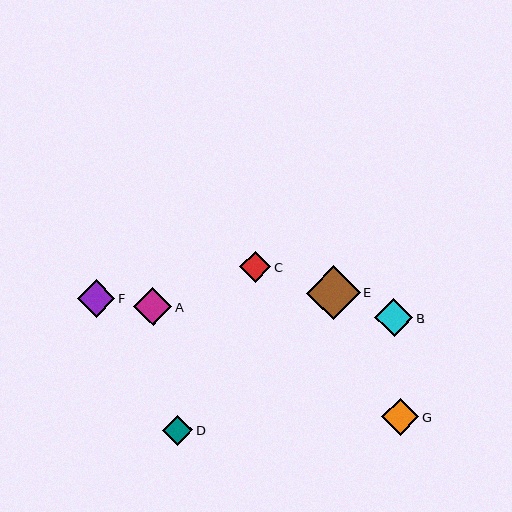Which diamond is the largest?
Diamond E is the largest with a size of approximately 54 pixels.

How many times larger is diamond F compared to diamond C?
Diamond F is approximately 1.2 times the size of diamond C.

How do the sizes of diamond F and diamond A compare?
Diamond F and diamond A are approximately the same size.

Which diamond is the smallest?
Diamond D is the smallest with a size of approximately 30 pixels.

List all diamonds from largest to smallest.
From largest to smallest: E, B, F, A, G, C, D.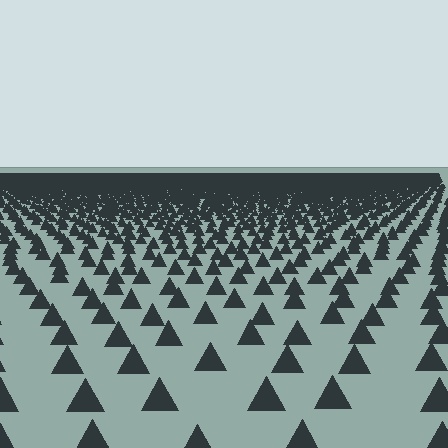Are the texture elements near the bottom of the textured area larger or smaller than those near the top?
Larger. Near the bottom, elements are closer to the viewer and appear at a bigger on-screen size.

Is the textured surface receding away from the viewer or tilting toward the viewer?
The surface is receding away from the viewer. Texture elements get smaller and denser toward the top.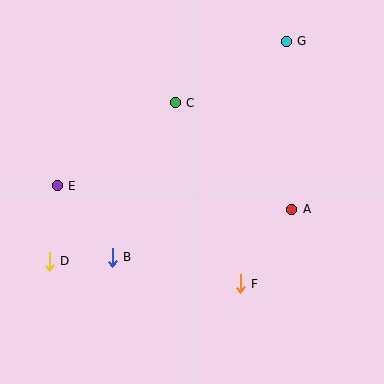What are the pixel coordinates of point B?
Point B is at (112, 257).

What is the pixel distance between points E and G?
The distance between E and G is 271 pixels.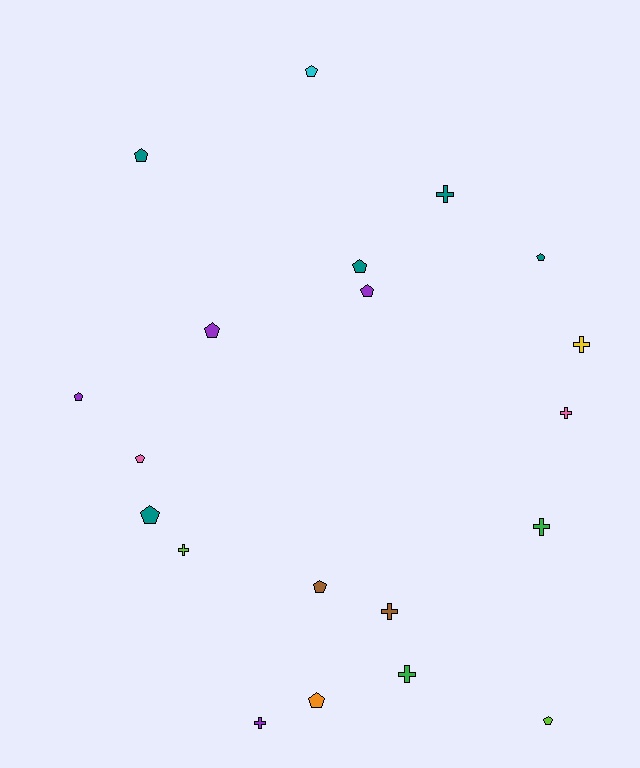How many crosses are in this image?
There are 8 crosses.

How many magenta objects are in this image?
There are no magenta objects.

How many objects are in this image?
There are 20 objects.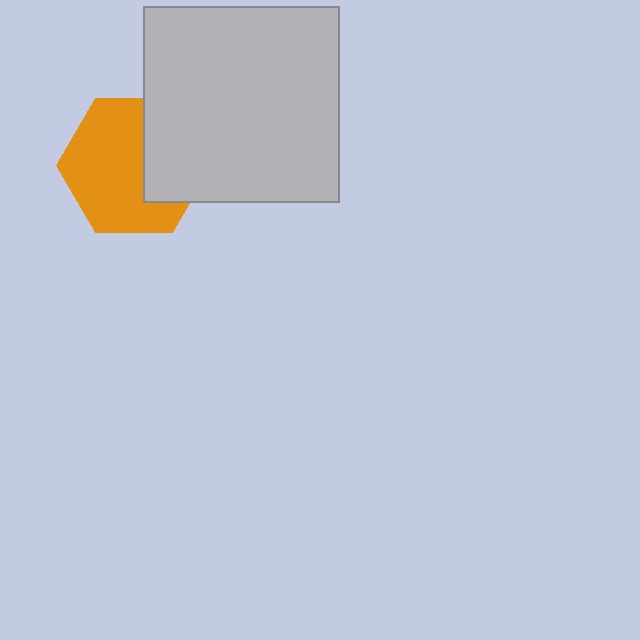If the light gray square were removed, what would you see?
You would see the complete orange hexagon.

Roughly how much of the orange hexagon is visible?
Most of it is visible (roughly 65%).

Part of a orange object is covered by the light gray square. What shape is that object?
It is a hexagon.